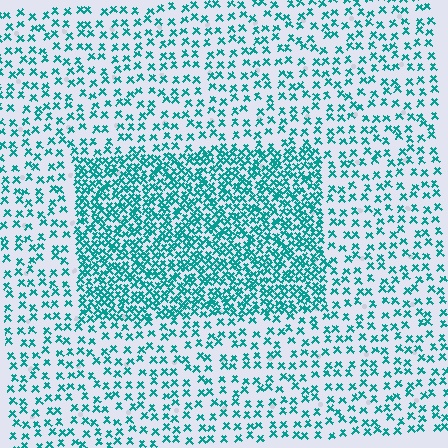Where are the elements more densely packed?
The elements are more densely packed inside the rectangle boundary.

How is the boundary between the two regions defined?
The boundary is defined by a change in element density (approximately 2.4x ratio). All elements are the same color, size, and shape.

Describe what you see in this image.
The image contains small teal elements arranged at two different densities. A rectangle-shaped region is visible where the elements are more densely packed than the surrounding area.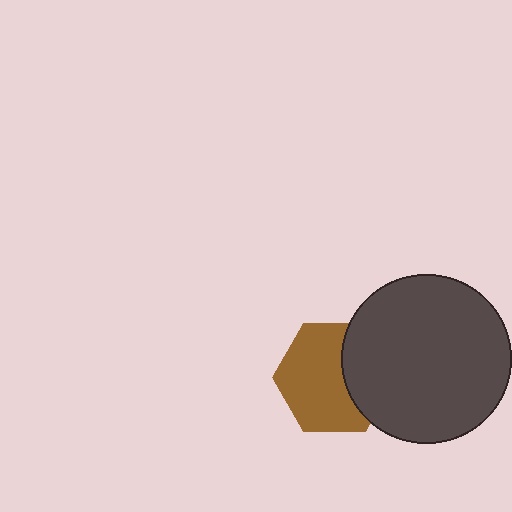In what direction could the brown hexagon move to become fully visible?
The brown hexagon could move left. That would shift it out from behind the dark gray circle entirely.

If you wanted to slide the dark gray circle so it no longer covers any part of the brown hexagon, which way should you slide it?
Slide it right — that is the most direct way to separate the two shapes.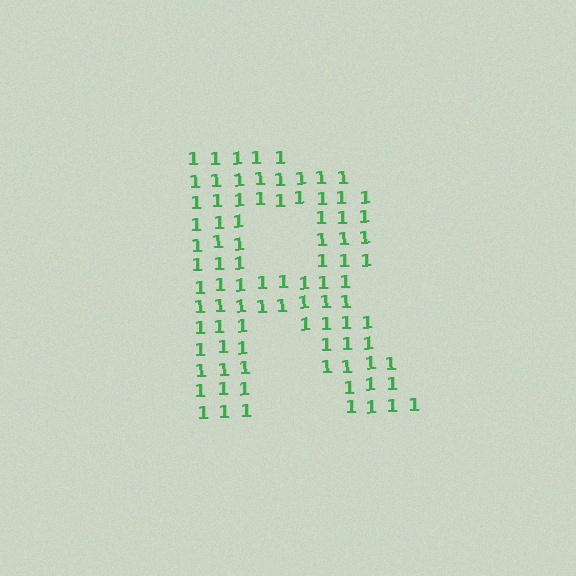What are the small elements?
The small elements are digit 1's.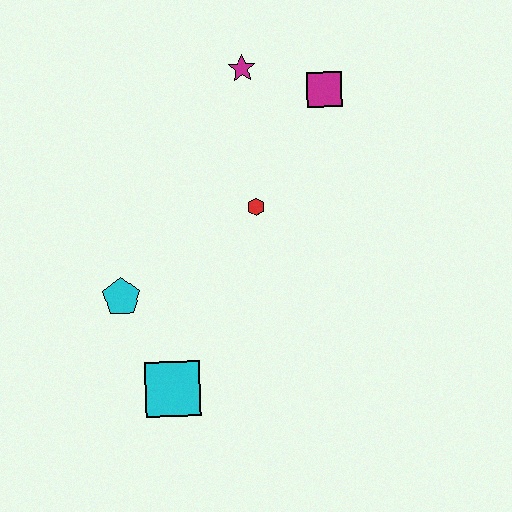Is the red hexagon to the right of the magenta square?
No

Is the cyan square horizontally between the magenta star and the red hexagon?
No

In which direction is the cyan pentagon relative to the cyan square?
The cyan pentagon is above the cyan square.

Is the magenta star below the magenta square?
No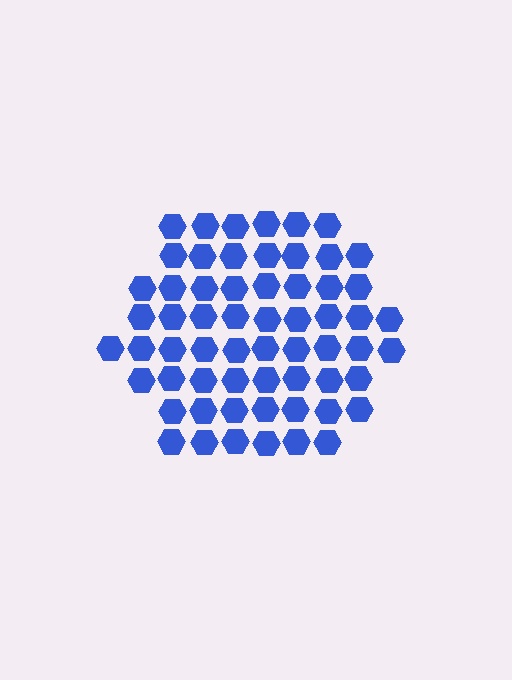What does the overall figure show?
The overall figure shows a hexagon.